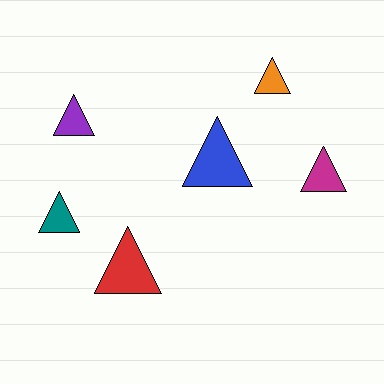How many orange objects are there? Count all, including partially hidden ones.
There is 1 orange object.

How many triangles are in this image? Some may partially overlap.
There are 6 triangles.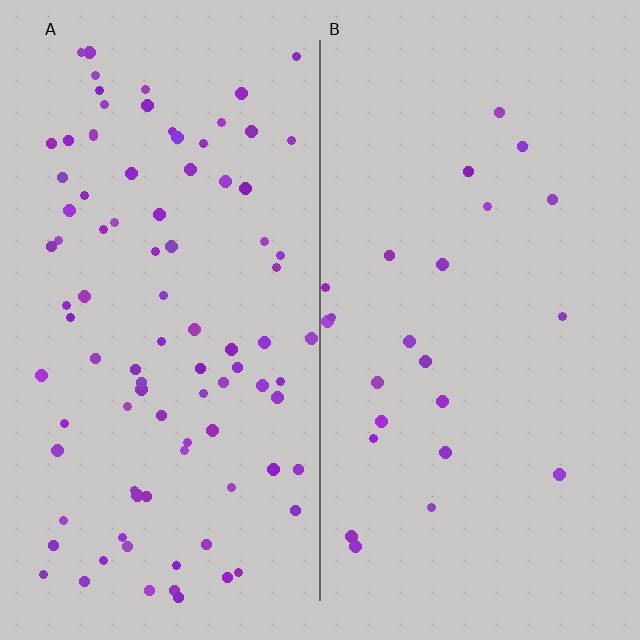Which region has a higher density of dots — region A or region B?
A (the left).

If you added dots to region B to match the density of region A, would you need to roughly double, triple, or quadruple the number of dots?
Approximately quadruple.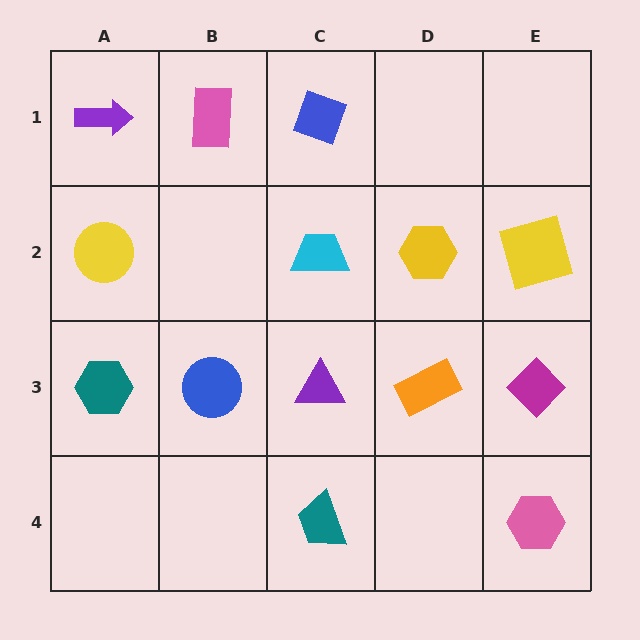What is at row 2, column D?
A yellow hexagon.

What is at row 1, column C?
A blue diamond.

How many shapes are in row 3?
5 shapes.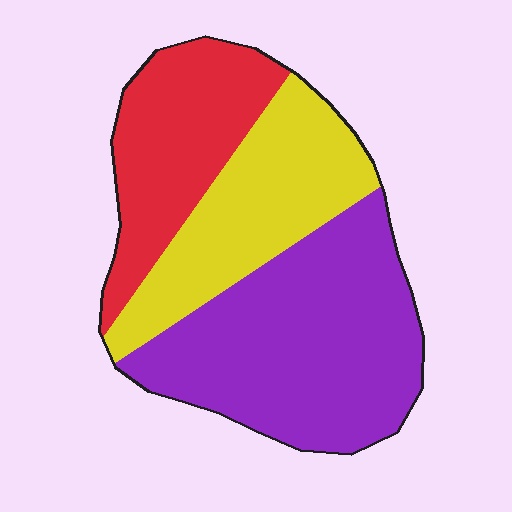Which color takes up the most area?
Purple, at roughly 45%.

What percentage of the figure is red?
Red covers roughly 25% of the figure.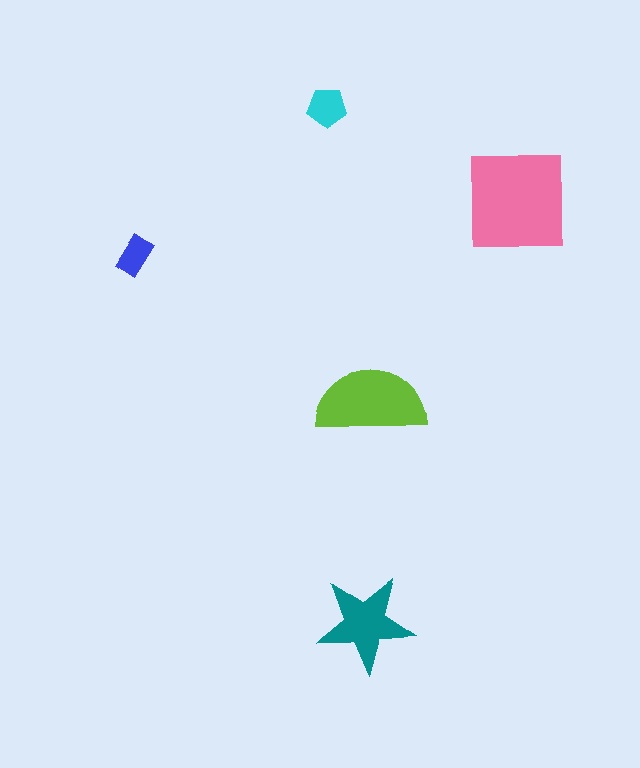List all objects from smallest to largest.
The blue rectangle, the cyan pentagon, the teal star, the lime semicircle, the pink square.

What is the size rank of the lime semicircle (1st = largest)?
2nd.